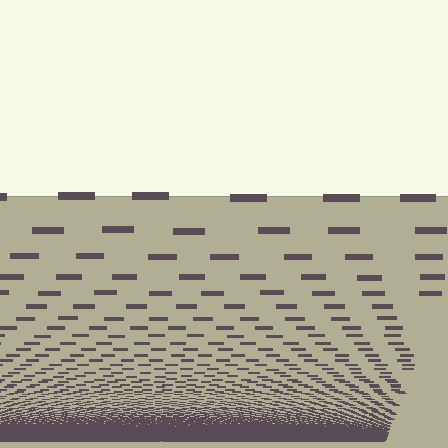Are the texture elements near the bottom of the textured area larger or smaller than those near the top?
Smaller. The gradient is inverted — elements near the bottom are smaller and denser.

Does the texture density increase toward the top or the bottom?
Density increases toward the bottom.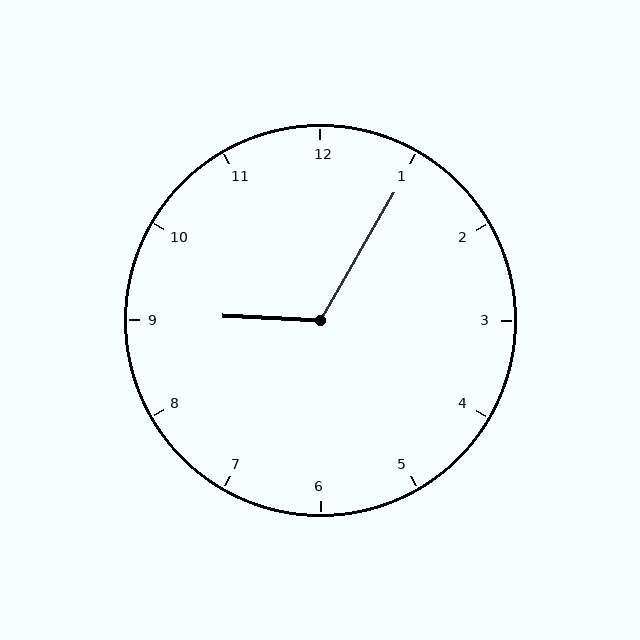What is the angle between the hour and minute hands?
Approximately 118 degrees.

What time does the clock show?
9:05.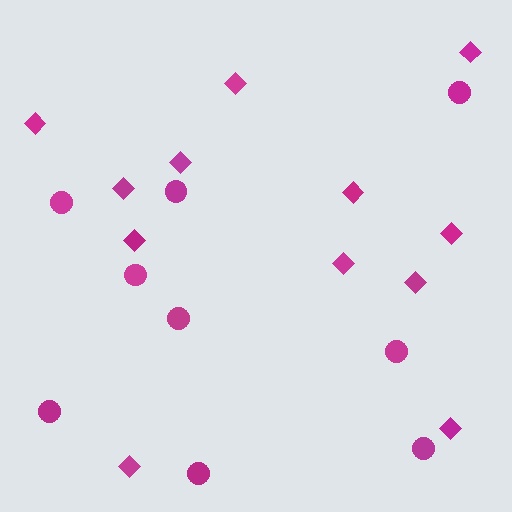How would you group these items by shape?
There are 2 groups: one group of circles (9) and one group of diamonds (12).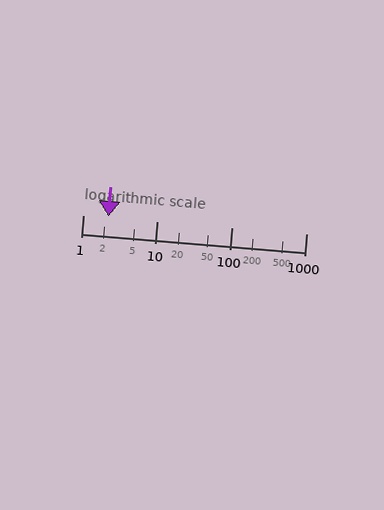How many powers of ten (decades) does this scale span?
The scale spans 3 decades, from 1 to 1000.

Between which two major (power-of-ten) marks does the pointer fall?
The pointer is between 1 and 10.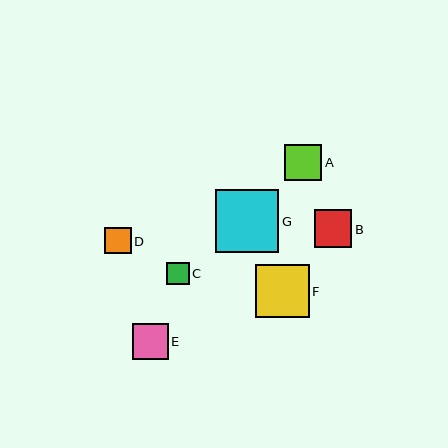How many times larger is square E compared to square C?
Square E is approximately 1.6 times the size of square C.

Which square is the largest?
Square G is the largest with a size of approximately 63 pixels.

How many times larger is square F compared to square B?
Square F is approximately 1.4 times the size of square B.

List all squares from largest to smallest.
From largest to smallest: G, F, B, A, E, D, C.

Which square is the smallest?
Square C is the smallest with a size of approximately 23 pixels.